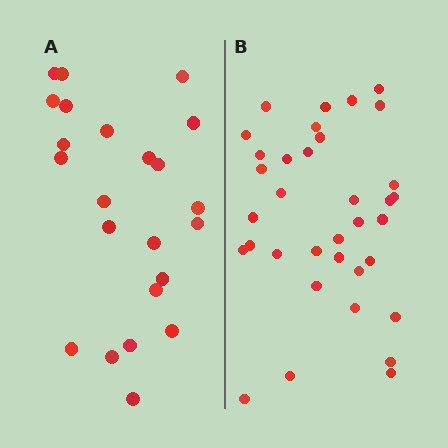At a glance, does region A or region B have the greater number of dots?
Region B (the right region) has more dots.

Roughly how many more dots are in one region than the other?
Region B has roughly 12 or so more dots than region A.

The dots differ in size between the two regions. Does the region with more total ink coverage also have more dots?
No. Region A has more total ink coverage because its dots are larger, but region B actually contains more individual dots. Total area can be misleading — the number of items is what matters here.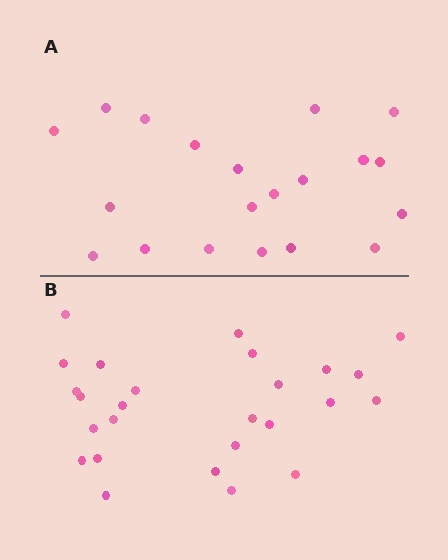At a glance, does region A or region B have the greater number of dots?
Region B (the bottom region) has more dots.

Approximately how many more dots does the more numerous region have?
Region B has about 6 more dots than region A.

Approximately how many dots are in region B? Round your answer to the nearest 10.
About 30 dots. (The exact count is 26, which rounds to 30.)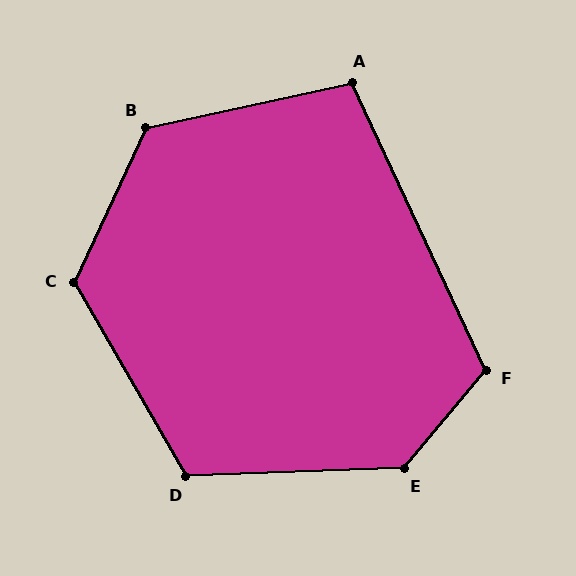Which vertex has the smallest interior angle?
A, at approximately 103 degrees.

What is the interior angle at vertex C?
Approximately 125 degrees (obtuse).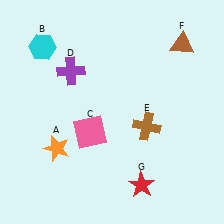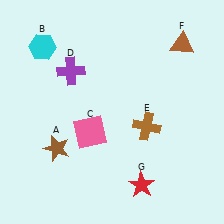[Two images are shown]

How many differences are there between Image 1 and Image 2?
There is 1 difference between the two images.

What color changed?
The star (A) changed from orange in Image 1 to brown in Image 2.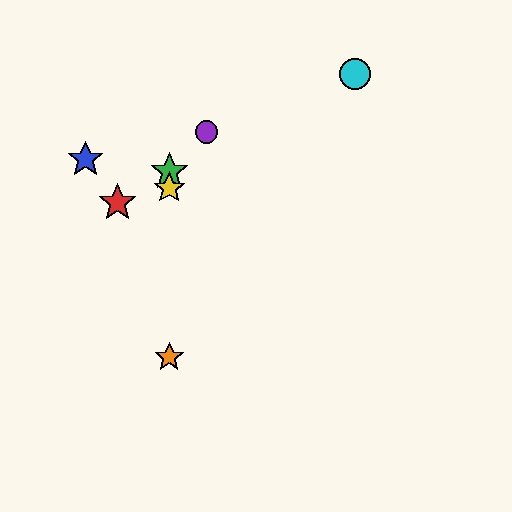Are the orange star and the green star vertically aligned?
Yes, both are at x≈169.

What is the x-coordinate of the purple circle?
The purple circle is at x≈207.